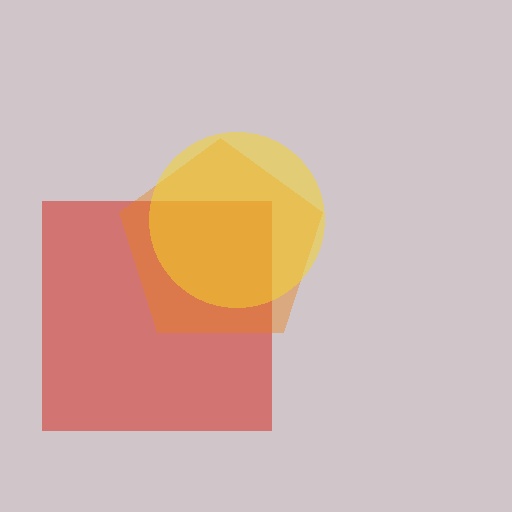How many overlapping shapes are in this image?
There are 3 overlapping shapes in the image.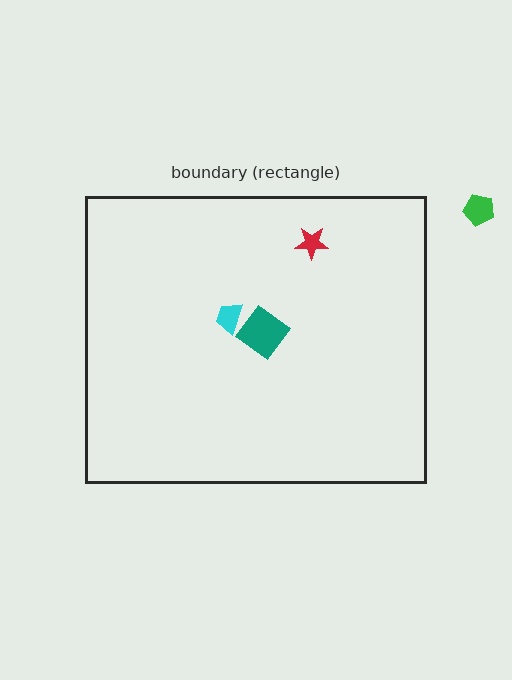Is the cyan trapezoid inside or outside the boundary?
Inside.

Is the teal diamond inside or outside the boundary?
Inside.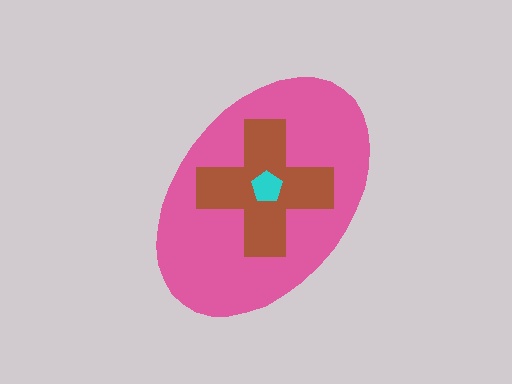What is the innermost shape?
The cyan pentagon.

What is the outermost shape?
The pink ellipse.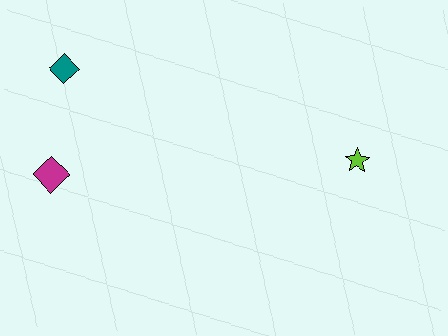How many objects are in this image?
There are 3 objects.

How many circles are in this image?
There are no circles.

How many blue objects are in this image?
There are no blue objects.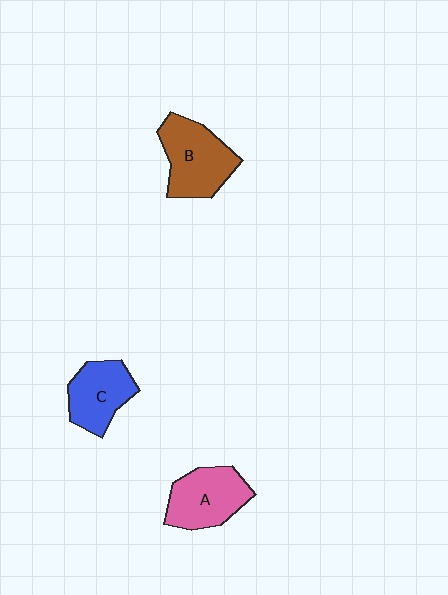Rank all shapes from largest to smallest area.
From largest to smallest: B (brown), A (pink), C (blue).